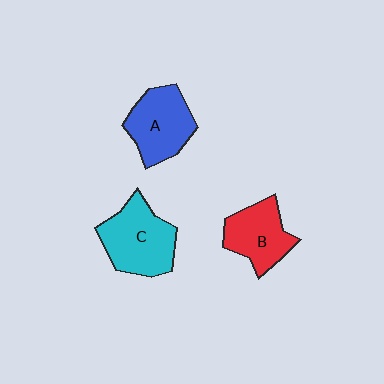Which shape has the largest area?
Shape C (cyan).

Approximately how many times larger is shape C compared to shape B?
Approximately 1.3 times.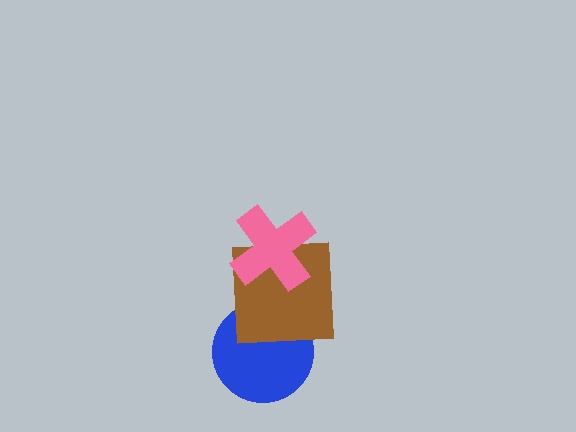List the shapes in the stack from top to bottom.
From top to bottom: the pink cross, the brown square, the blue circle.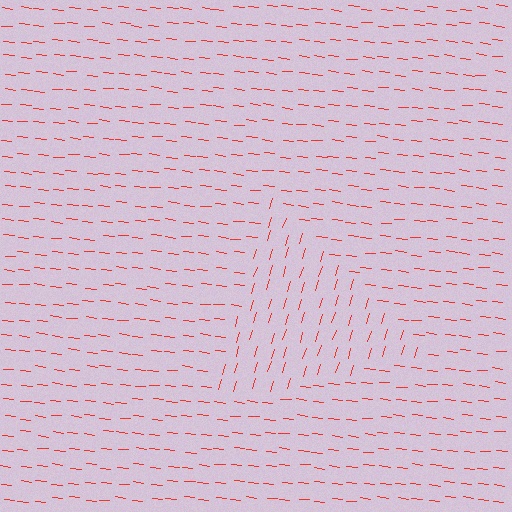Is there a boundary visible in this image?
Yes, there is a texture boundary formed by a change in line orientation.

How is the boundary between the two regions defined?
The boundary is defined purely by a change in line orientation (approximately 79 degrees difference). All lines are the same color and thickness.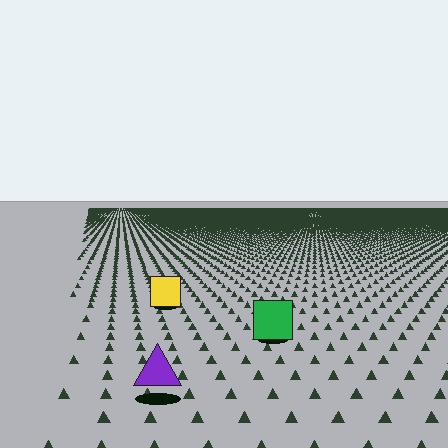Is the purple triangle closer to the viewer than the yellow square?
Yes. The purple triangle is closer — you can tell from the texture gradient: the ground texture is coarser near it.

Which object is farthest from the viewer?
The yellow square is farthest from the viewer. It appears smaller and the ground texture around it is denser.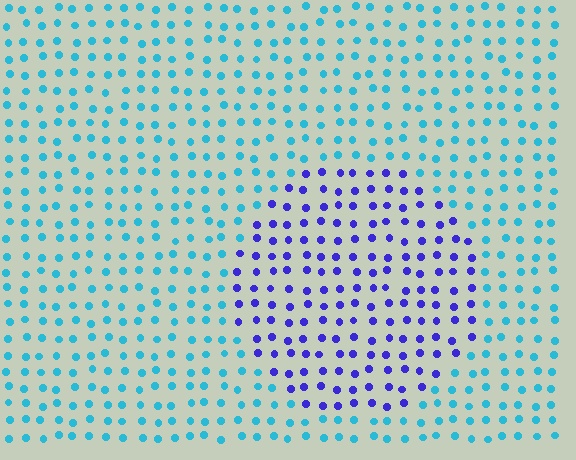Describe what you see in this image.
The image is filled with small cyan elements in a uniform arrangement. A circle-shaped region is visible where the elements are tinted to a slightly different hue, forming a subtle color boundary.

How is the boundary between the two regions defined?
The boundary is defined purely by a slight shift in hue (about 57 degrees). Spacing, size, and orientation are identical on both sides.